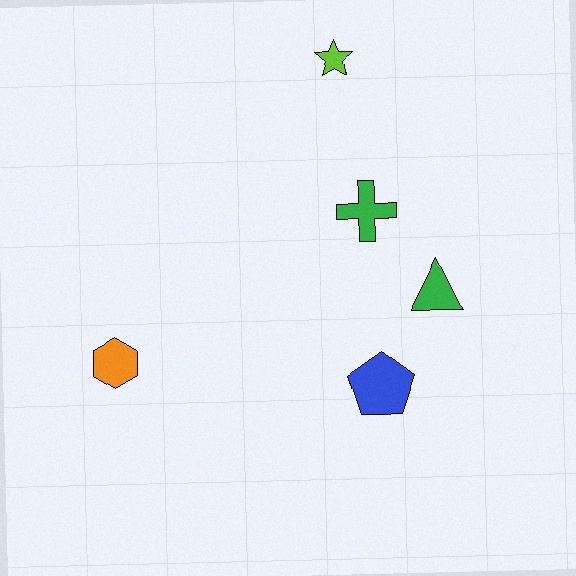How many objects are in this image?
There are 5 objects.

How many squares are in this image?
There are no squares.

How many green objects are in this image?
There are 2 green objects.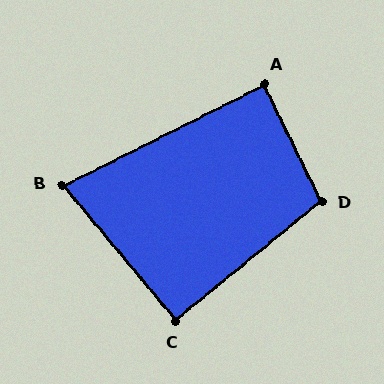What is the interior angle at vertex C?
Approximately 91 degrees (approximately right).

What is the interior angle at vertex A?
Approximately 89 degrees (approximately right).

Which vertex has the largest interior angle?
D, at approximately 103 degrees.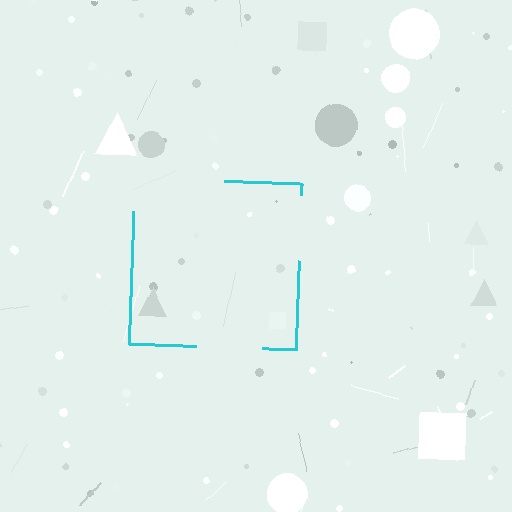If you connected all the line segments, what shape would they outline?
They would outline a square.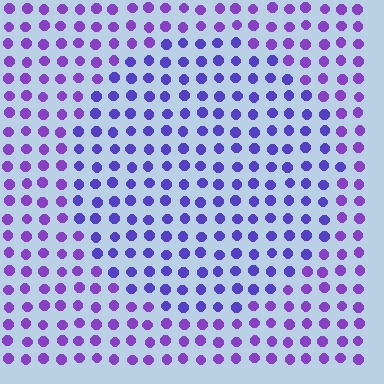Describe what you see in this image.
The image is filled with small purple elements in a uniform arrangement. A circle-shaped region is visible where the elements are tinted to a slightly different hue, forming a subtle color boundary.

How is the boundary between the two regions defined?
The boundary is defined purely by a slight shift in hue (about 24 degrees). Spacing, size, and orientation are identical on both sides.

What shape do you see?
I see a circle.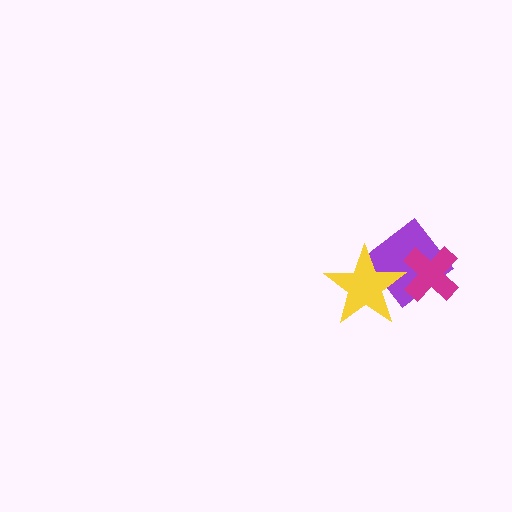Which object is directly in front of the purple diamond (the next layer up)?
The magenta cross is directly in front of the purple diamond.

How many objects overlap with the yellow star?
1 object overlaps with the yellow star.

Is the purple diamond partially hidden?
Yes, it is partially covered by another shape.